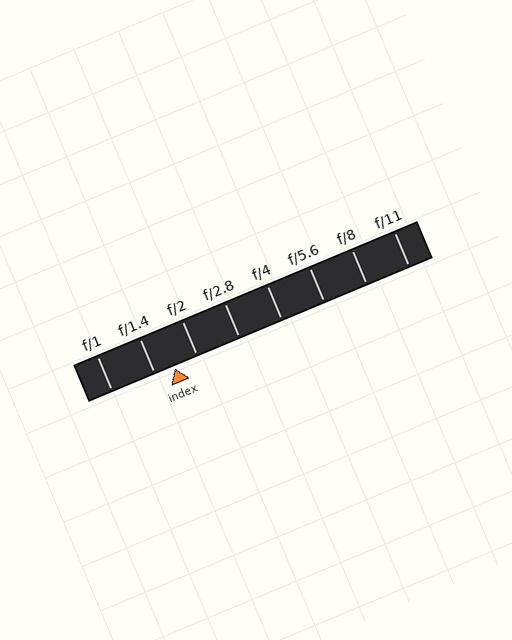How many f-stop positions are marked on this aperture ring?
There are 8 f-stop positions marked.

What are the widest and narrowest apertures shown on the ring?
The widest aperture shown is f/1 and the narrowest is f/11.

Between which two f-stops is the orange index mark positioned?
The index mark is between f/1.4 and f/2.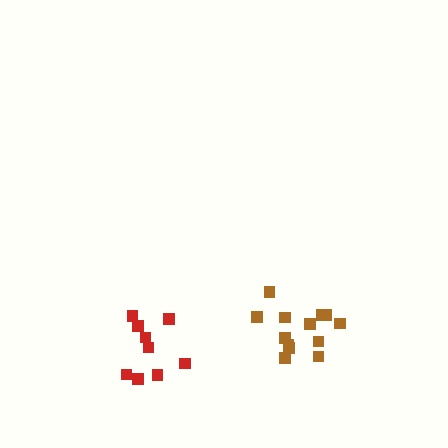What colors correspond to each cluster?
The clusters are colored: red, brown.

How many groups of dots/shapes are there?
There are 2 groups.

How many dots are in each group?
Group 1: 9 dots, Group 2: 13 dots (22 total).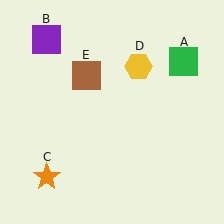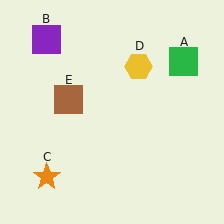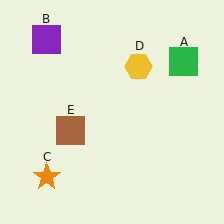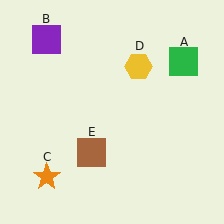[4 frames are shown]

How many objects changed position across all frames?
1 object changed position: brown square (object E).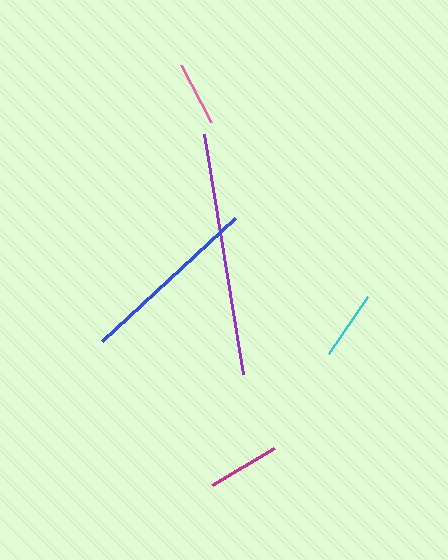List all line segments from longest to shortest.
From longest to shortest: purple, blue, magenta, cyan, pink.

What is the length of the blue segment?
The blue segment is approximately 182 pixels long.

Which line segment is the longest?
The purple line is the longest at approximately 243 pixels.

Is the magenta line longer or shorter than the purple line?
The purple line is longer than the magenta line.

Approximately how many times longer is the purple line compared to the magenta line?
The purple line is approximately 3.3 times the length of the magenta line.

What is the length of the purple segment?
The purple segment is approximately 243 pixels long.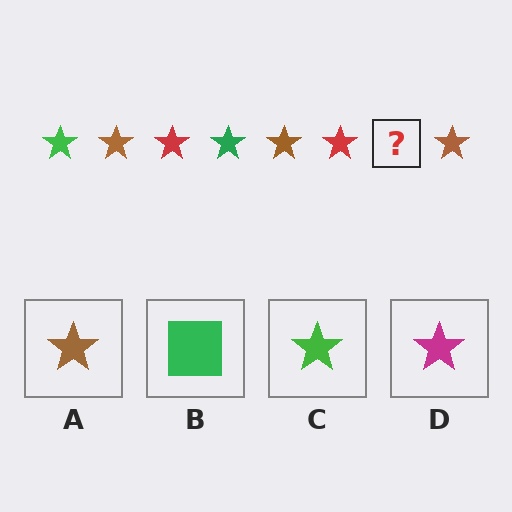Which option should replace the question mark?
Option C.